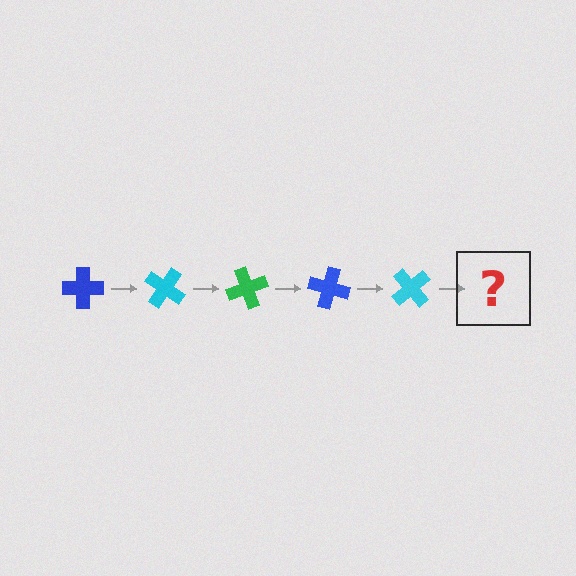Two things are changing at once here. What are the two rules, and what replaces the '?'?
The two rules are that it rotates 35 degrees each step and the color cycles through blue, cyan, and green. The '?' should be a green cross, rotated 175 degrees from the start.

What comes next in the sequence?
The next element should be a green cross, rotated 175 degrees from the start.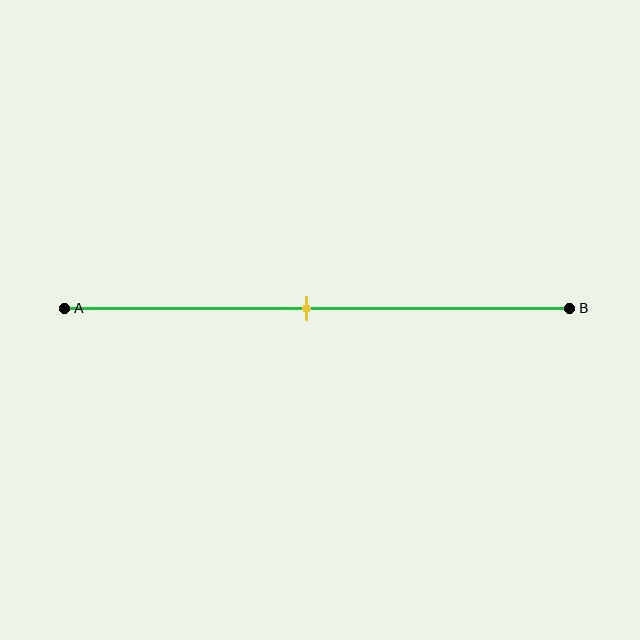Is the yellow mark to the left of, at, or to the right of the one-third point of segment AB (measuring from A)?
The yellow mark is to the right of the one-third point of segment AB.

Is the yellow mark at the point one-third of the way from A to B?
No, the mark is at about 50% from A, not at the 33% one-third point.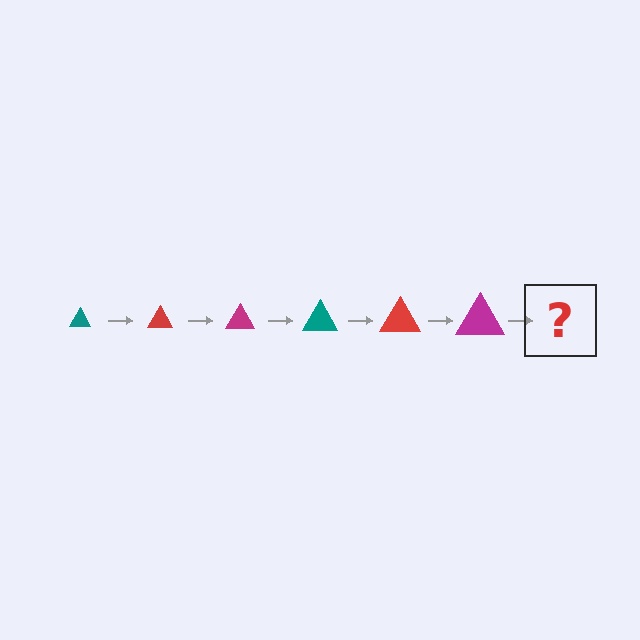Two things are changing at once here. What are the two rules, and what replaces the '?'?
The two rules are that the triangle grows larger each step and the color cycles through teal, red, and magenta. The '?' should be a teal triangle, larger than the previous one.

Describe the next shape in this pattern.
It should be a teal triangle, larger than the previous one.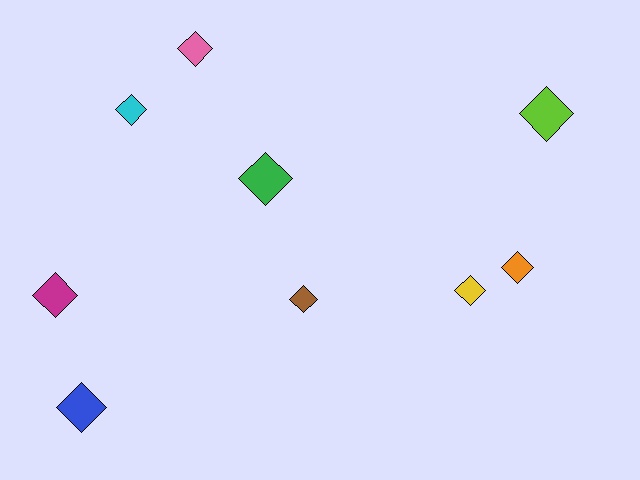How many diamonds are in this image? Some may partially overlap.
There are 9 diamonds.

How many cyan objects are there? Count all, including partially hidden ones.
There is 1 cyan object.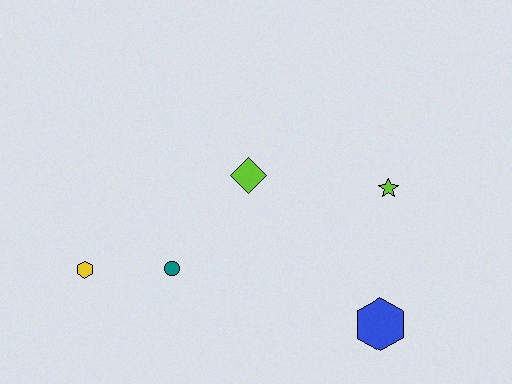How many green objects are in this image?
There are no green objects.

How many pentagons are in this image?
There are no pentagons.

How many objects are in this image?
There are 5 objects.